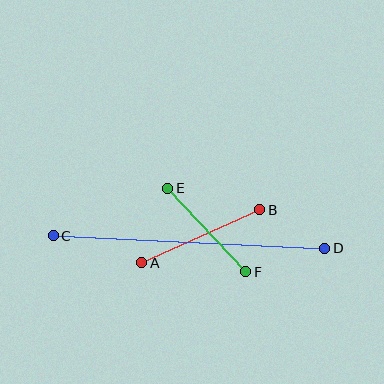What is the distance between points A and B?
The distance is approximately 130 pixels.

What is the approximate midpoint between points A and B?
The midpoint is at approximately (201, 236) pixels.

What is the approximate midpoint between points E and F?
The midpoint is at approximately (207, 230) pixels.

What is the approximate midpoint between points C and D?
The midpoint is at approximately (189, 242) pixels.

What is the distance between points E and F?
The distance is approximately 114 pixels.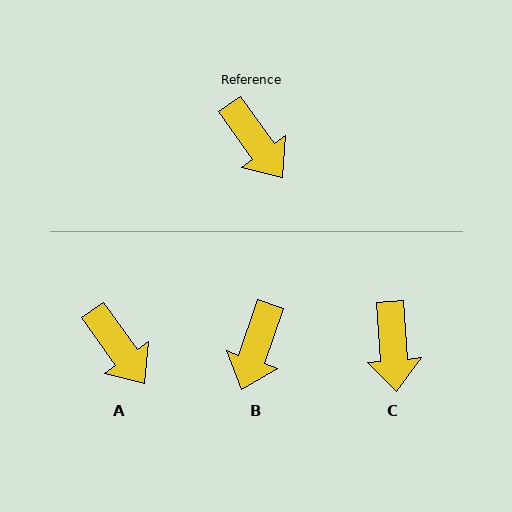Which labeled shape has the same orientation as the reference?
A.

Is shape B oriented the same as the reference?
No, it is off by about 54 degrees.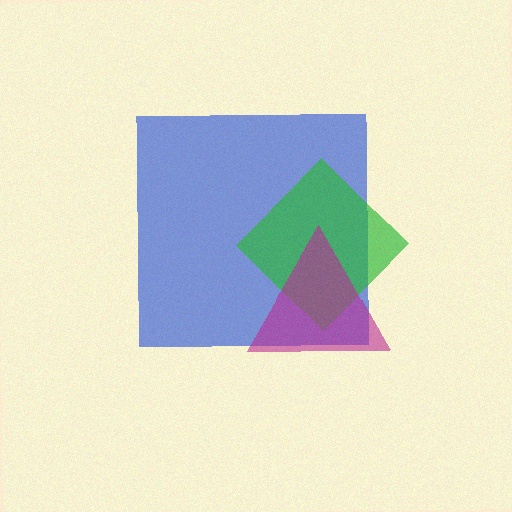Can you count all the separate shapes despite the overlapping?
Yes, there are 3 separate shapes.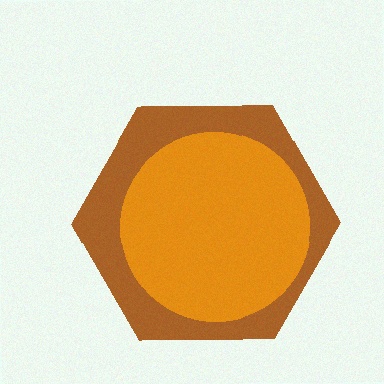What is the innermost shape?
The orange circle.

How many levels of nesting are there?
2.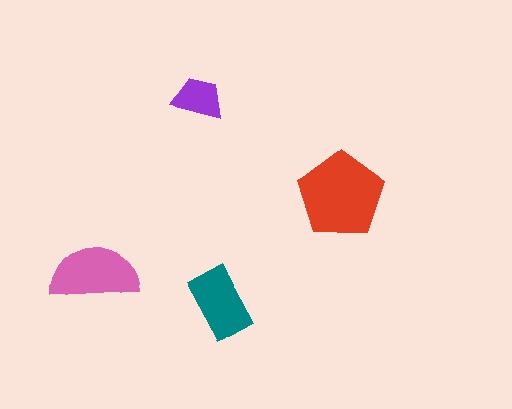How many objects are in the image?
There are 4 objects in the image.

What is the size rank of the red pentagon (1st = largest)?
1st.